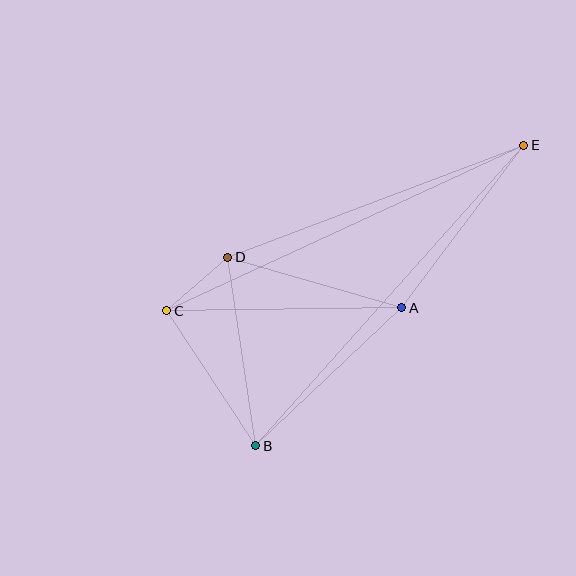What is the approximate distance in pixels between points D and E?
The distance between D and E is approximately 316 pixels.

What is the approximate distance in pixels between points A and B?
The distance between A and B is approximately 201 pixels.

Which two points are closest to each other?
Points C and D are closest to each other.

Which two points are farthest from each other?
Points B and E are farthest from each other.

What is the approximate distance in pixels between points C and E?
The distance between C and E is approximately 393 pixels.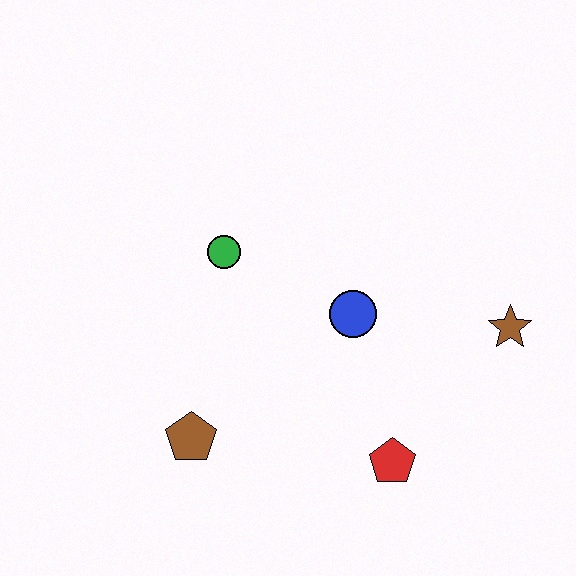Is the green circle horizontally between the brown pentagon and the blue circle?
Yes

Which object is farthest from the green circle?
The brown star is farthest from the green circle.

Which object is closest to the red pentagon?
The blue circle is closest to the red pentagon.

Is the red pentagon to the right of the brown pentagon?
Yes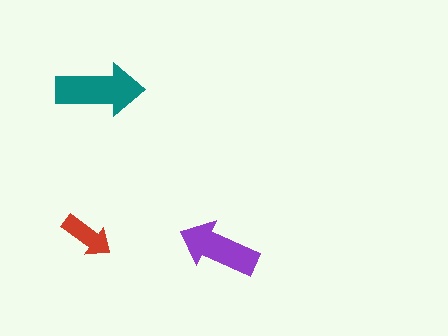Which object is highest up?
The teal arrow is topmost.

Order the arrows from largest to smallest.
the teal one, the purple one, the red one.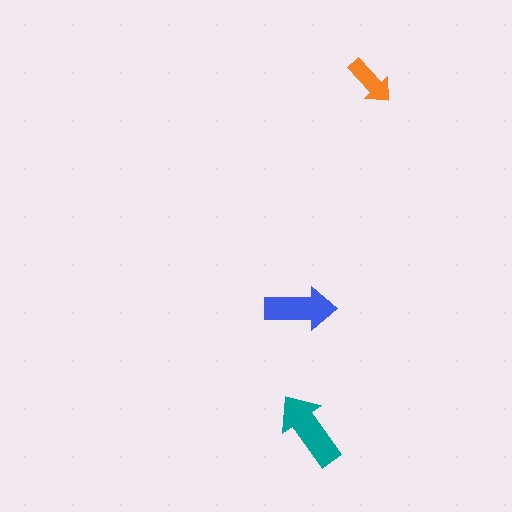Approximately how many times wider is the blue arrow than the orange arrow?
About 1.5 times wider.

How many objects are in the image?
There are 3 objects in the image.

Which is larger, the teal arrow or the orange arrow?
The teal one.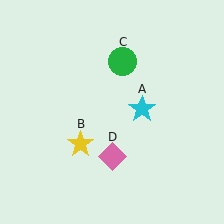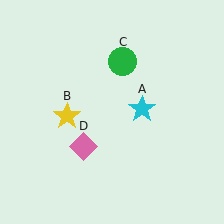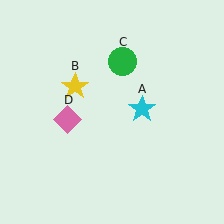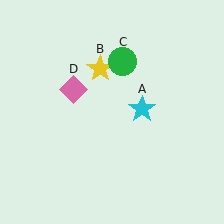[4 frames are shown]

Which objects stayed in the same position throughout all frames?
Cyan star (object A) and green circle (object C) remained stationary.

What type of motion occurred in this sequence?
The yellow star (object B), pink diamond (object D) rotated clockwise around the center of the scene.